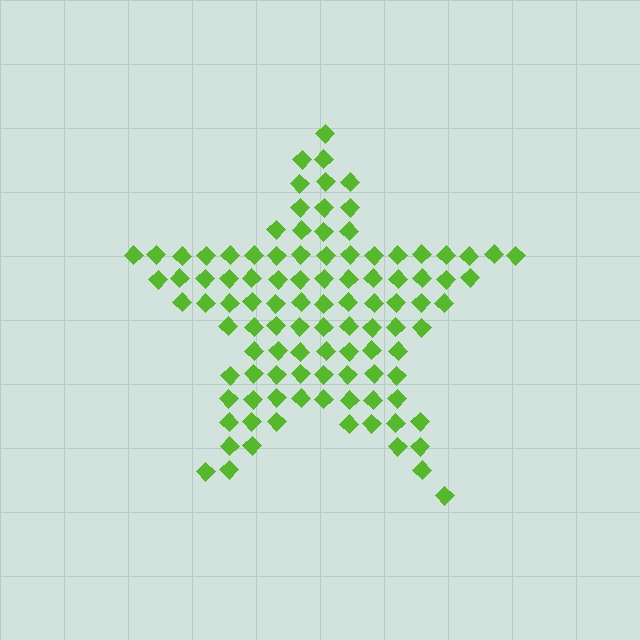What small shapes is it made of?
It is made of small diamonds.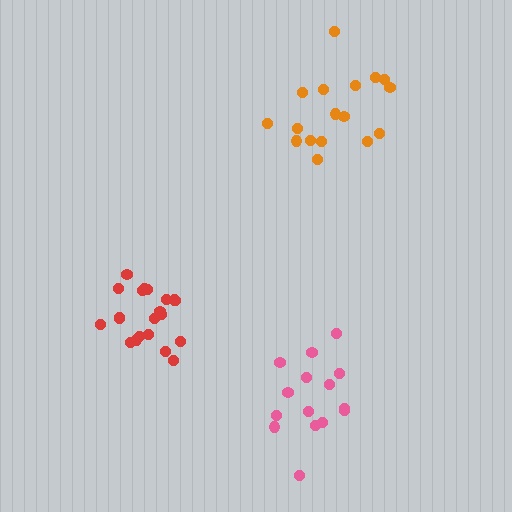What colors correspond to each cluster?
The clusters are colored: pink, orange, red.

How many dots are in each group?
Group 1: 15 dots, Group 2: 17 dots, Group 3: 21 dots (53 total).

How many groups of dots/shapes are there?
There are 3 groups.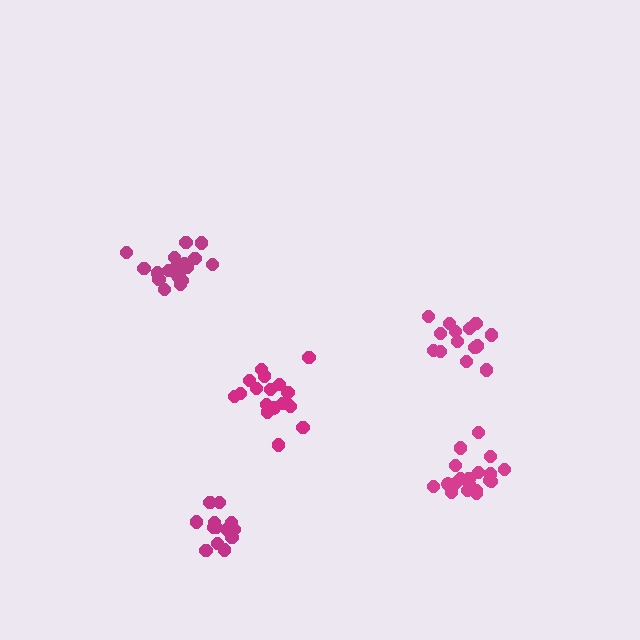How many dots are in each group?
Group 1: 19 dots, Group 2: 14 dots, Group 3: 19 dots, Group 4: 13 dots, Group 5: 18 dots (83 total).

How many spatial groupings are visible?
There are 5 spatial groupings.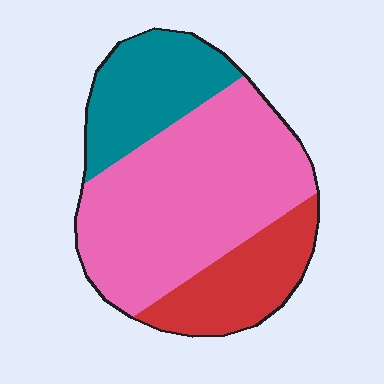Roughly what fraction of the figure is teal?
Teal covers about 25% of the figure.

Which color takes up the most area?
Pink, at roughly 55%.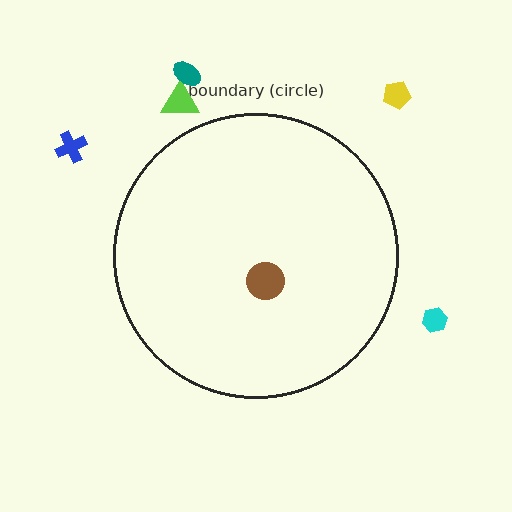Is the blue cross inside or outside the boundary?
Outside.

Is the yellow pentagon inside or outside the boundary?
Outside.